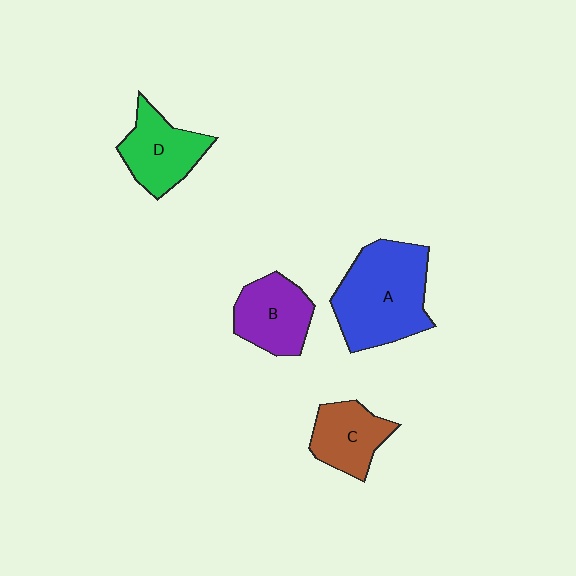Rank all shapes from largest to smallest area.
From largest to smallest: A (blue), D (green), B (purple), C (brown).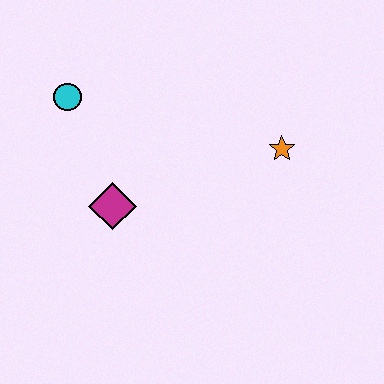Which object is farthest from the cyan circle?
The orange star is farthest from the cyan circle.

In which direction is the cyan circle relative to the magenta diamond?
The cyan circle is above the magenta diamond.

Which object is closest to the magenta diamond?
The cyan circle is closest to the magenta diamond.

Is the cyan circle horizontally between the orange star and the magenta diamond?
No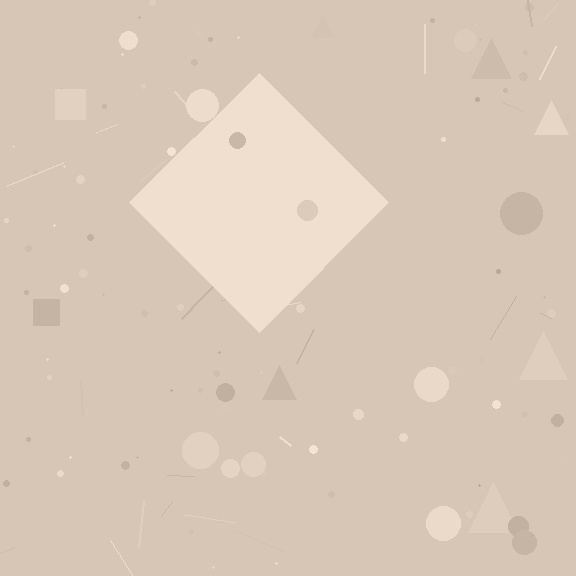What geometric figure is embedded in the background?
A diamond is embedded in the background.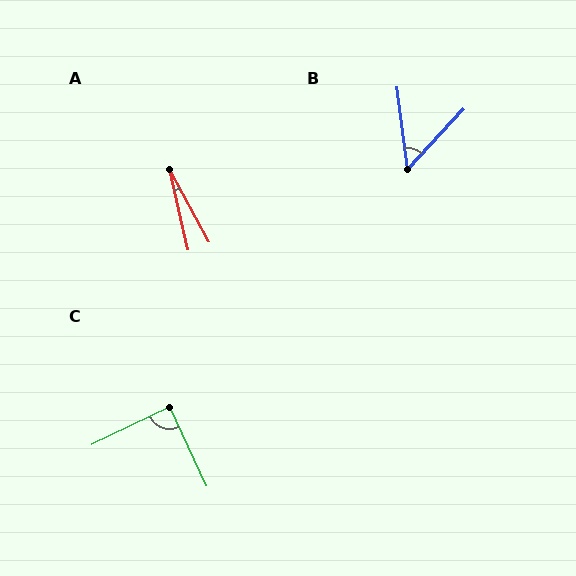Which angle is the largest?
C, at approximately 89 degrees.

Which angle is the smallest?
A, at approximately 16 degrees.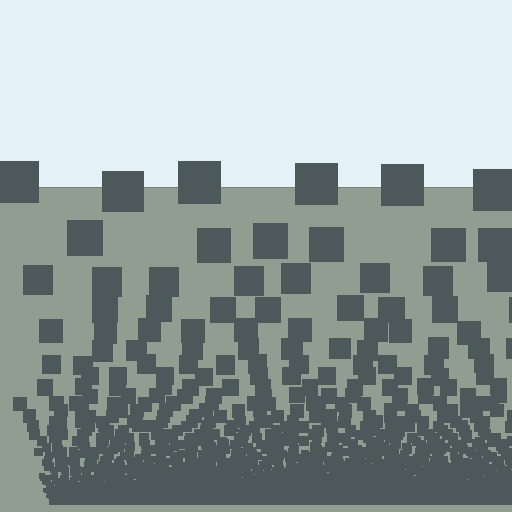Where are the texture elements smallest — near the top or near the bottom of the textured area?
Near the bottom.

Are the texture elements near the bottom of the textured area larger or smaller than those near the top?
Smaller. The gradient is inverted — elements near the bottom are smaller and denser.